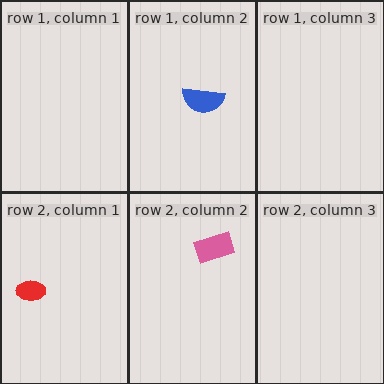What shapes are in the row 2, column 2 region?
The pink rectangle.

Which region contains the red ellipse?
The row 2, column 1 region.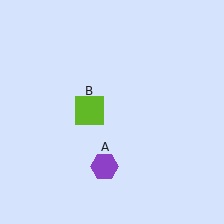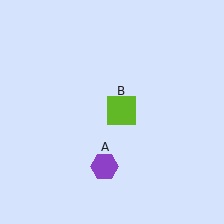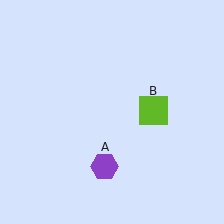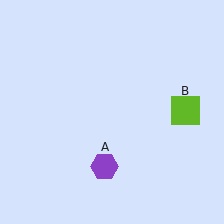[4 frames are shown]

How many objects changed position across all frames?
1 object changed position: lime square (object B).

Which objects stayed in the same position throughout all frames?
Purple hexagon (object A) remained stationary.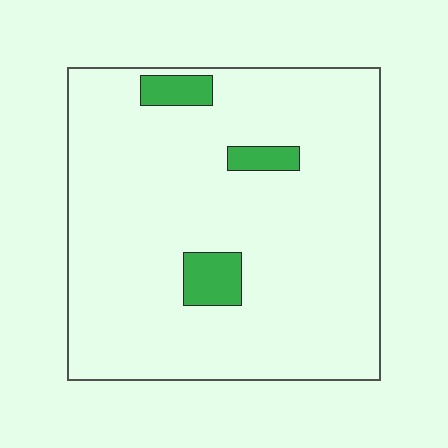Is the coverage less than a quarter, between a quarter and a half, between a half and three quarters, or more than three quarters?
Less than a quarter.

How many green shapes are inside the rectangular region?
3.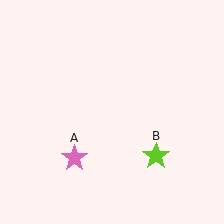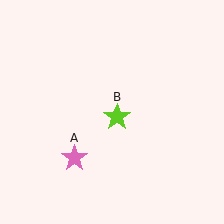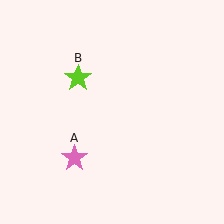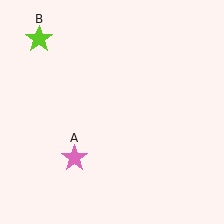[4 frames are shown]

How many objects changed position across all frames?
1 object changed position: lime star (object B).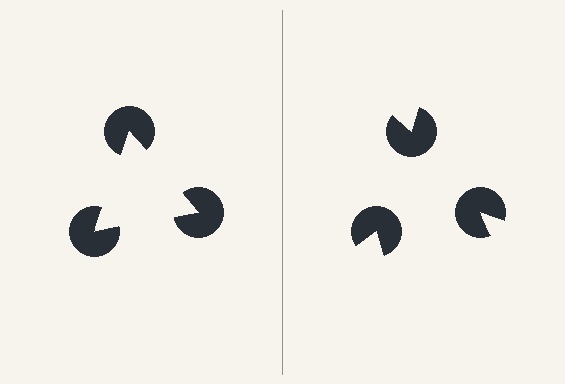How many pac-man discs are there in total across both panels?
6 — 3 on each side.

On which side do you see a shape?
An illusory triangle appears on the left side. On the right side the wedge cuts are rotated, so no coherent shape forms.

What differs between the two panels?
The pac-man discs are positioned identically on both sides; only the wedge orientations differ. On the left they align to a triangle; on the right they are misaligned.